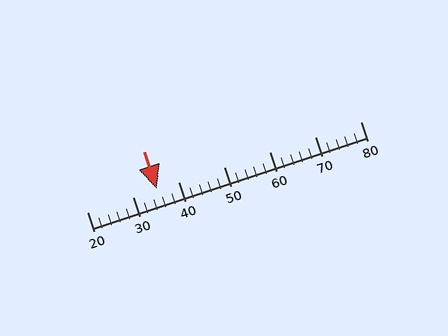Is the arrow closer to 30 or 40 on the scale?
The arrow is closer to 40.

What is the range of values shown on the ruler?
The ruler shows values from 20 to 80.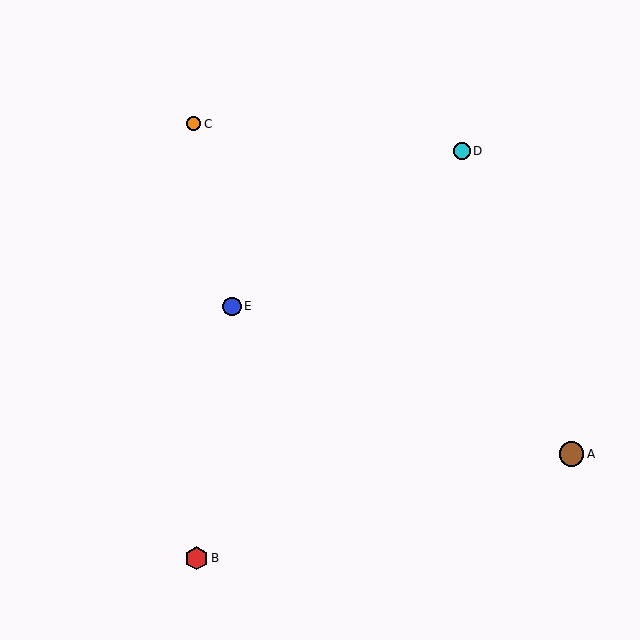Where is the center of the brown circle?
The center of the brown circle is at (572, 454).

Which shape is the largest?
The brown circle (labeled A) is the largest.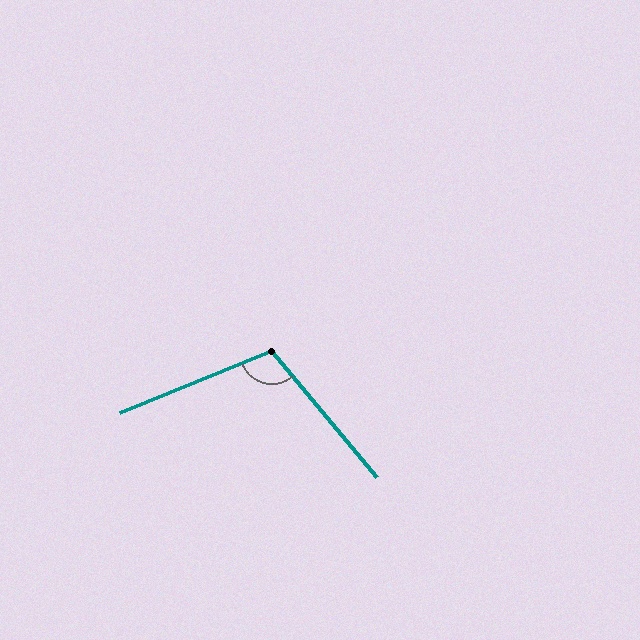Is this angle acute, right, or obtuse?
It is obtuse.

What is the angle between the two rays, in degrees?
Approximately 108 degrees.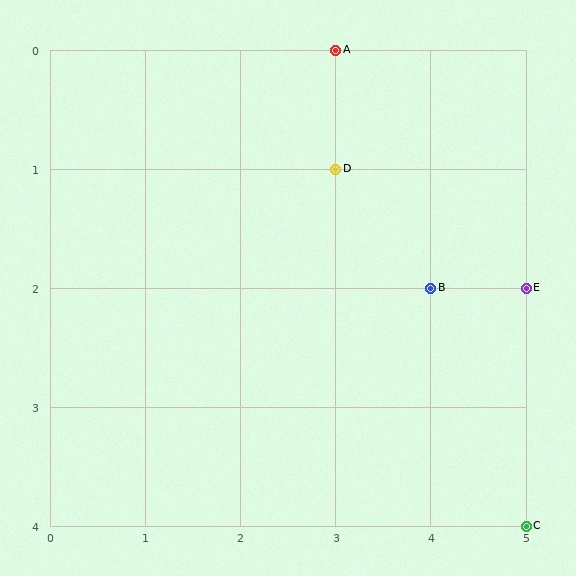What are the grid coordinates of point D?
Point D is at grid coordinates (3, 1).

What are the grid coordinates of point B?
Point B is at grid coordinates (4, 2).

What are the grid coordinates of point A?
Point A is at grid coordinates (3, 0).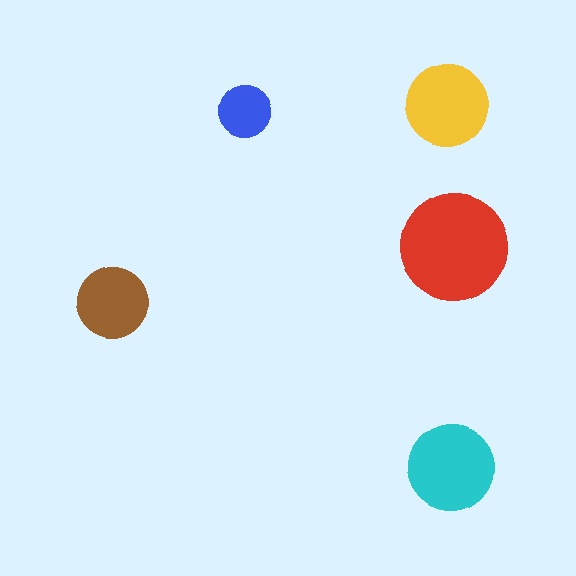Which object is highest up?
The yellow circle is topmost.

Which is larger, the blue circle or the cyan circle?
The cyan one.